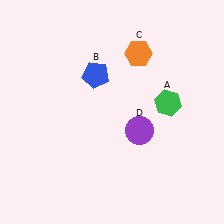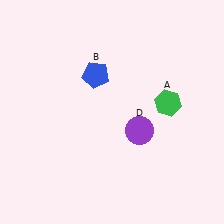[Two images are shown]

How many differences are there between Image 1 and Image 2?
There is 1 difference between the two images.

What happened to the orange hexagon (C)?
The orange hexagon (C) was removed in Image 2. It was in the top-right area of Image 1.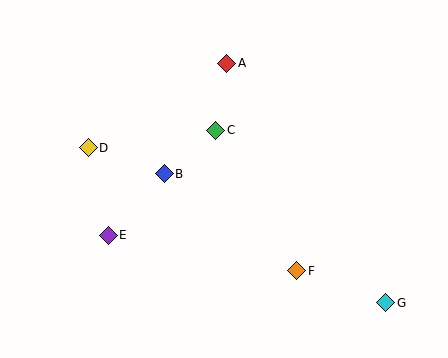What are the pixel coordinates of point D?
Point D is at (88, 148).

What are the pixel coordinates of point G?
Point G is at (386, 303).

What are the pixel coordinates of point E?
Point E is at (108, 236).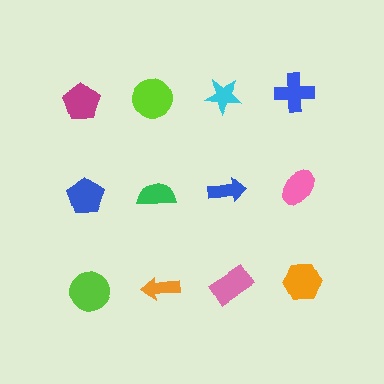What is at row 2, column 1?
A blue pentagon.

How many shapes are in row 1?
4 shapes.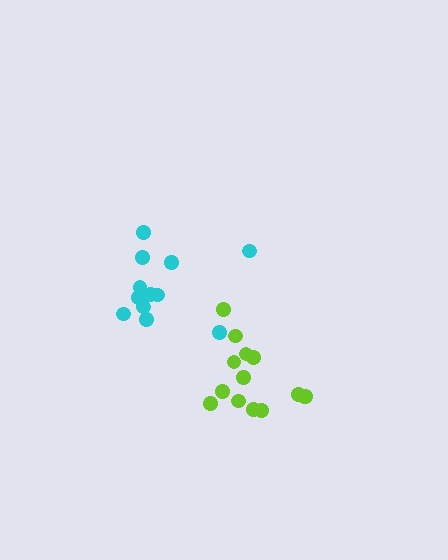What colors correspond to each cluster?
The clusters are colored: cyan, lime.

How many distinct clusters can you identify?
There are 2 distinct clusters.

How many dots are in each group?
Group 1: 12 dots, Group 2: 14 dots (26 total).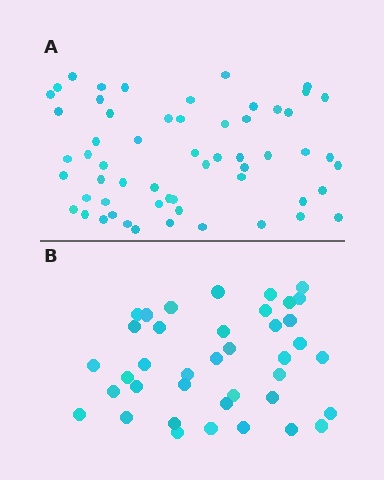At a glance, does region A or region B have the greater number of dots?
Region A (the top region) has more dots.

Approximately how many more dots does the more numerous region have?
Region A has approximately 20 more dots than region B.